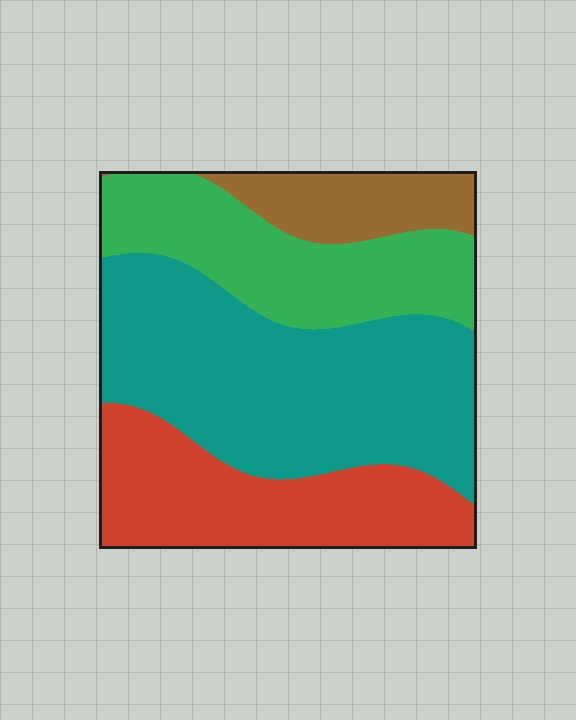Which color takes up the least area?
Brown, at roughly 10%.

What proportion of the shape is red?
Red covers around 25% of the shape.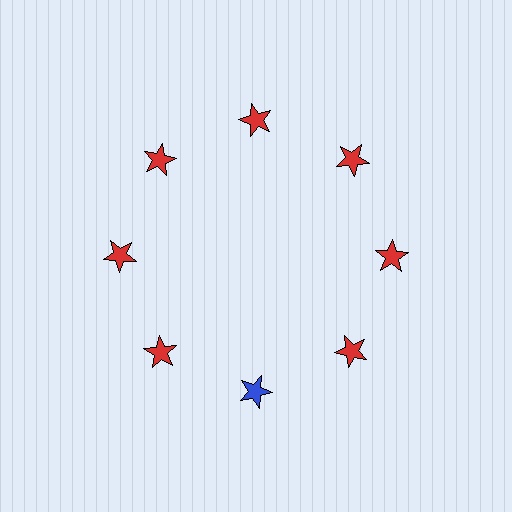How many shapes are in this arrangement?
There are 8 shapes arranged in a ring pattern.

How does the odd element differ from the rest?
It has a different color: blue instead of red.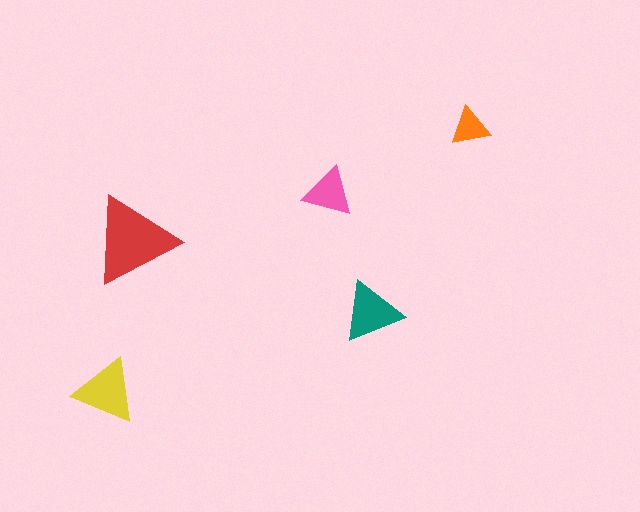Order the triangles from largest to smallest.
the red one, the yellow one, the teal one, the pink one, the orange one.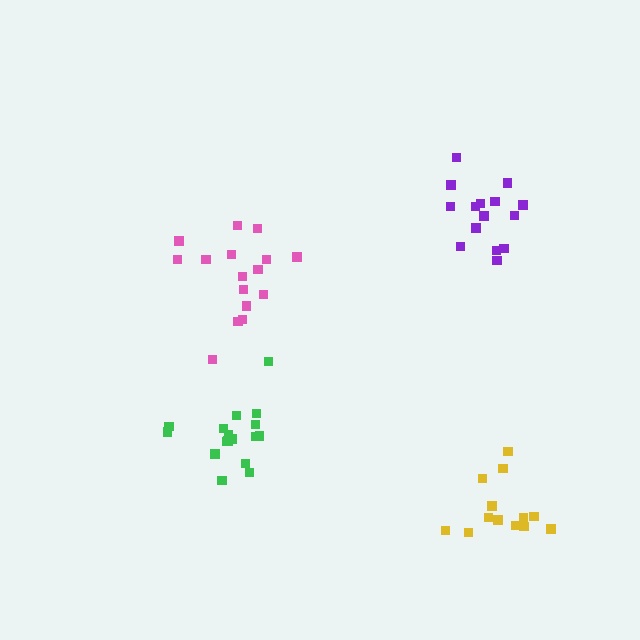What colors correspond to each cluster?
The clusters are colored: green, pink, yellow, purple.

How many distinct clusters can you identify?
There are 4 distinct clusters.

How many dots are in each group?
Group 1: 17 dots, Group 2: 16 dots, Group 3: 13 dots, Group 4: 15 dots (61 total).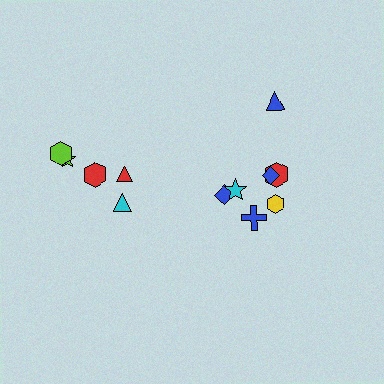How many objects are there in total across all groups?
There are 12 objects.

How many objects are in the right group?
There are 7 objects.